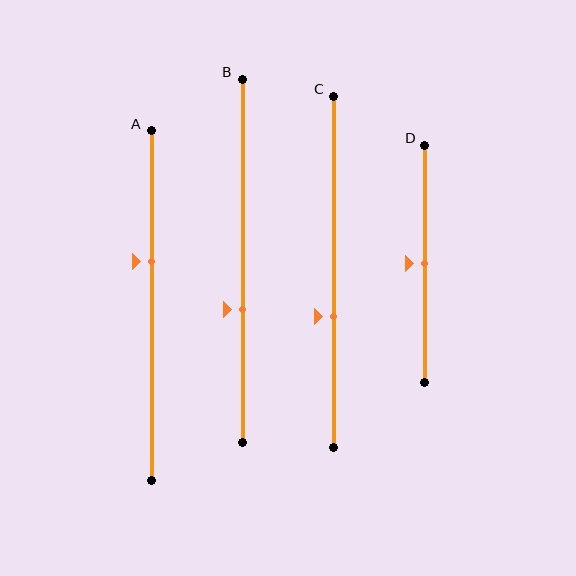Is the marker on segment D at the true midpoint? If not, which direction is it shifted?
Yes, the marker on segment D is at the true midpoint.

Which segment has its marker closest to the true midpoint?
Segment D has its marker closest to the true midpoint.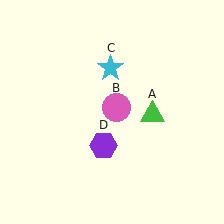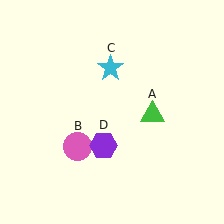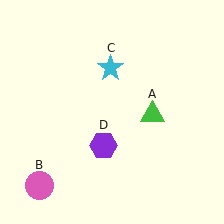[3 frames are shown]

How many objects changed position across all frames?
1 object changed position: pink circle (object B).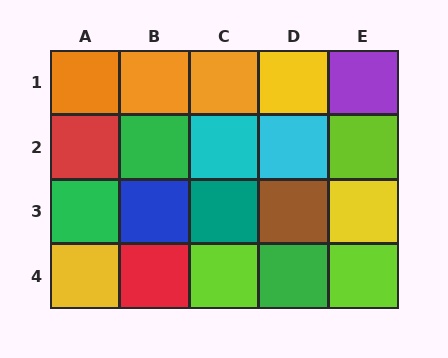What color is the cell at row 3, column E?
Yellow.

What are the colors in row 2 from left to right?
Red, green, cyan, cyan, lime.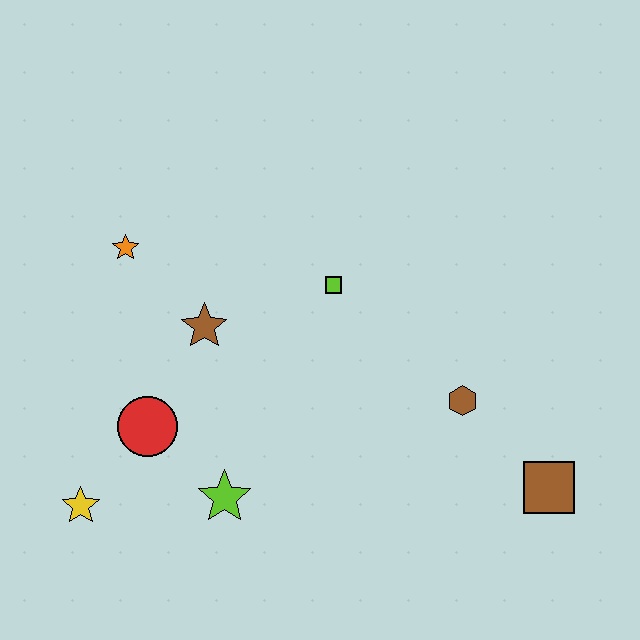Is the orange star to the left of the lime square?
Yes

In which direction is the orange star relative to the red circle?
The orange star is above the red circle.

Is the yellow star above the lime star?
No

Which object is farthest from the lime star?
The brown square is farthest from the lime star.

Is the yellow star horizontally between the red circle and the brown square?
No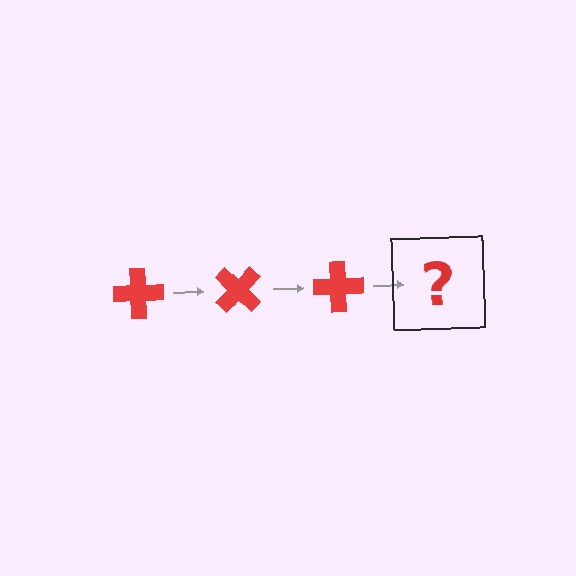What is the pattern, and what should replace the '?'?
The pattern is that the cross rotates 45 degrees each step. The '?' should be a red cross rotated 135 degrees.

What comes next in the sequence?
The next element should be a red cross rotated 135 degrees.